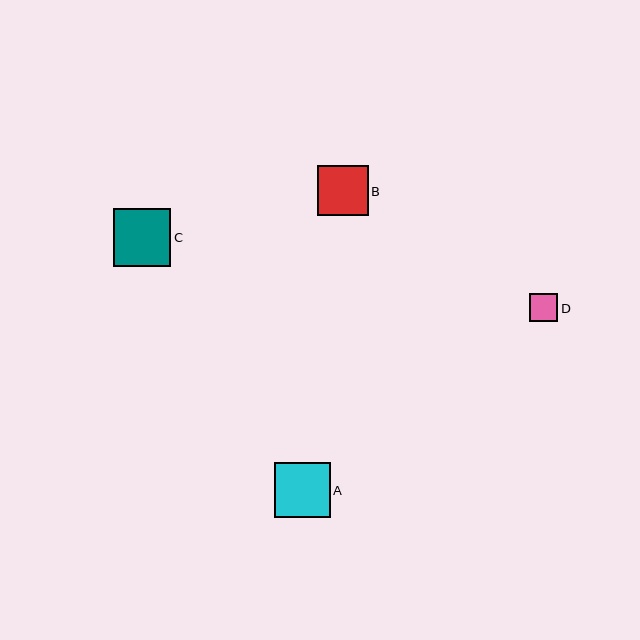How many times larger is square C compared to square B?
Square C is approximately 1.1 times the size of square B.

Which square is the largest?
Square C is the largest with a size of approximately 57 pixels.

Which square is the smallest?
Square D is the smallest with a size of approximately 28 pixels.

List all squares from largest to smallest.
From largest to smallest: C, A, B, D.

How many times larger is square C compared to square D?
Square C is approximately 2.1 times the size of square D.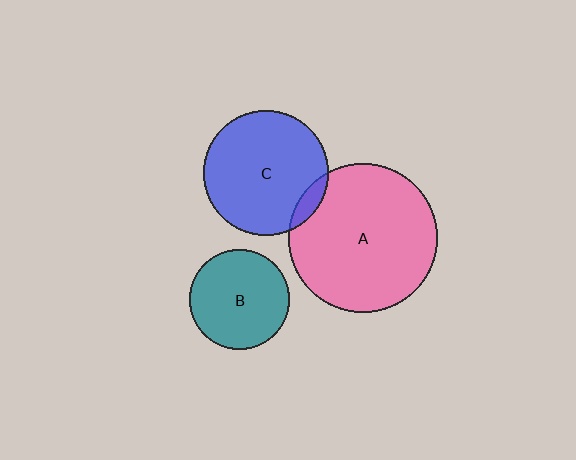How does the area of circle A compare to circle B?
Approximately 2.2 times.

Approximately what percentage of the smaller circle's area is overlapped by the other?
Approximately 10%.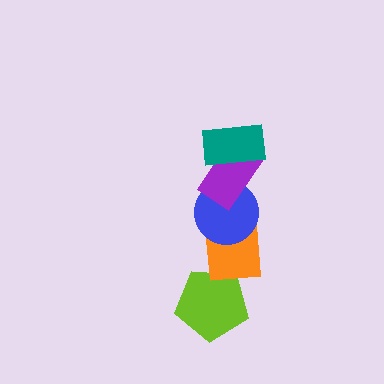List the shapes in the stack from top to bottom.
From top to bottom: the teal rectangle, the purple rectangle, the blue circle, the orange square, the lime pentagon.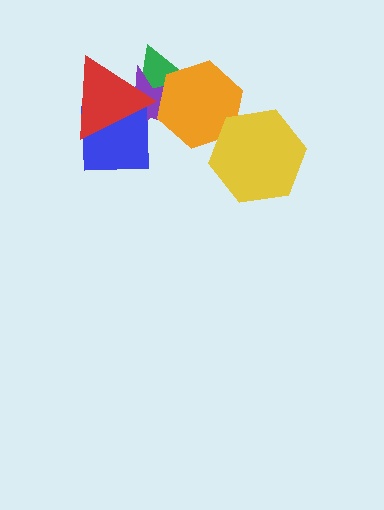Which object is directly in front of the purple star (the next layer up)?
The blue square is directly in front of the purple star.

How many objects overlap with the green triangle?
4 objects overlap with the green triangle.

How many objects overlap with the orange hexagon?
3 objects overlap with the orange hexagon.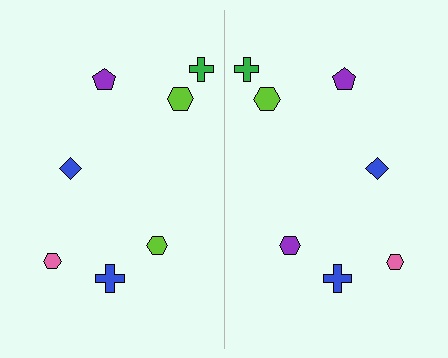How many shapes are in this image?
There are 14 shapes in this image.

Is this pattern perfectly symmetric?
No, the pattern is not perfectly symmetric. The purple hexagon on the right side breaks the symmetry — its mirror counterpart is lime.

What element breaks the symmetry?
The purple hexagon on the right side breaks the symmetry — its mirror counterpart is lime.